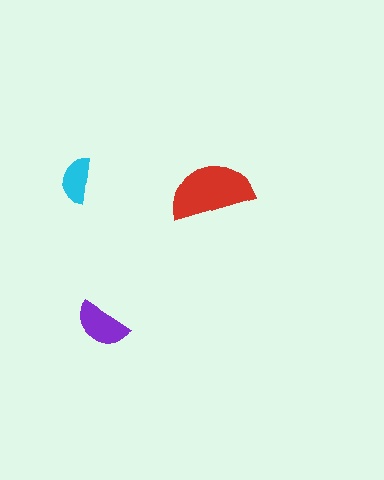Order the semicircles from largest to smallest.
the red one, the purple one, the cyan one.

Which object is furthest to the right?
The red semicircle is rightmost.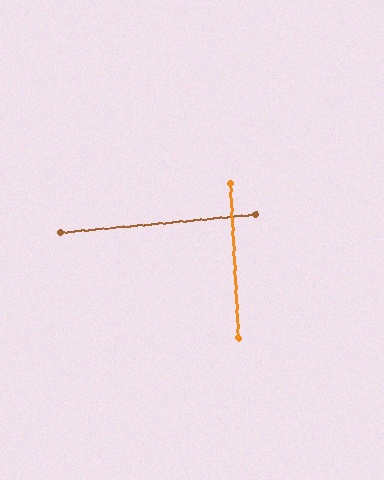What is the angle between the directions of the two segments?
Approximately 88 degrees.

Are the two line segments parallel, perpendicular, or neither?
Perpendicular — they meet at approximately 88°.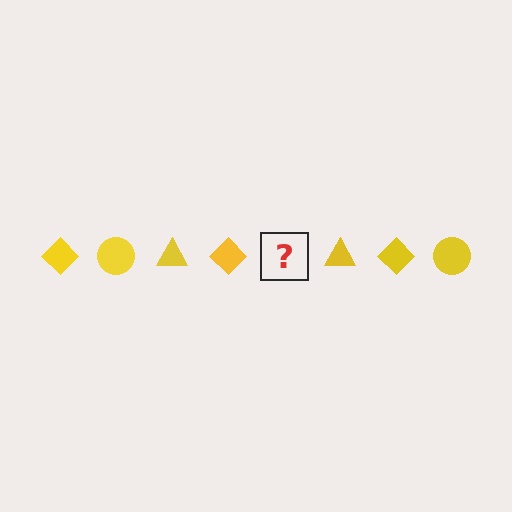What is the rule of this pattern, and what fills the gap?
The rule is that the pattern cycles through diamond, circle, triangle shapes in yellow. The gap should be filled with a yellow circle.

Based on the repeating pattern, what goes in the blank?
The blank should be a yellow circle.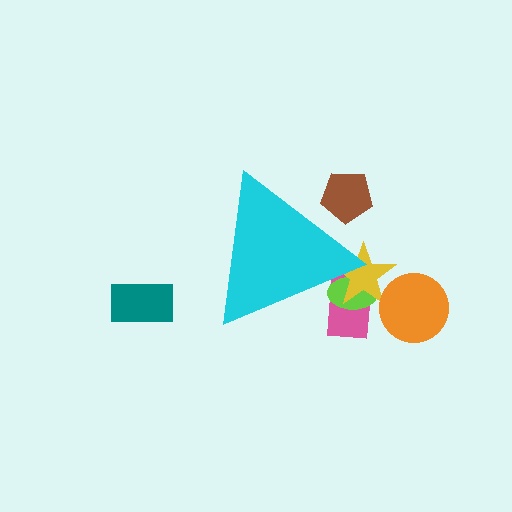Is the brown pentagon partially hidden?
Yes, the brown pentagon is partially hidden behind the cyan triangle.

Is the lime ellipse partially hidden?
Yes, the lime ellipse is partially hidden behind the cyan triangle.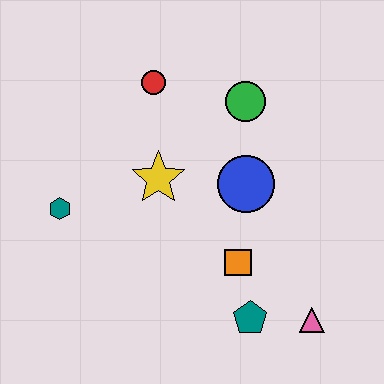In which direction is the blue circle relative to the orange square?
The blue circle is above the orange square.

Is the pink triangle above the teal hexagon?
No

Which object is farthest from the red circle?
The pink triangle is farthest from the red circle.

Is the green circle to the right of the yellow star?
Yes